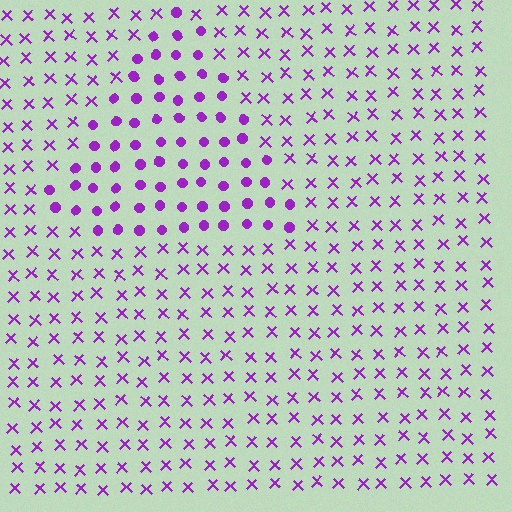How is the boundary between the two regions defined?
The boundary is defined by a change in element shape: circles inside vs. X marks outside. All elements share the same color and spacing.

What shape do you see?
I see a triangle.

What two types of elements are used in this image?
The image uses circles inside the triangle region and X marks outside it.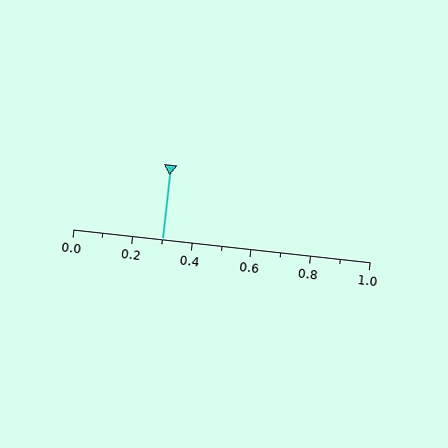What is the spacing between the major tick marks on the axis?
The major ticks are spaced 0.2 apart.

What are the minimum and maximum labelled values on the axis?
The axis runs from 0.0 to 1.0.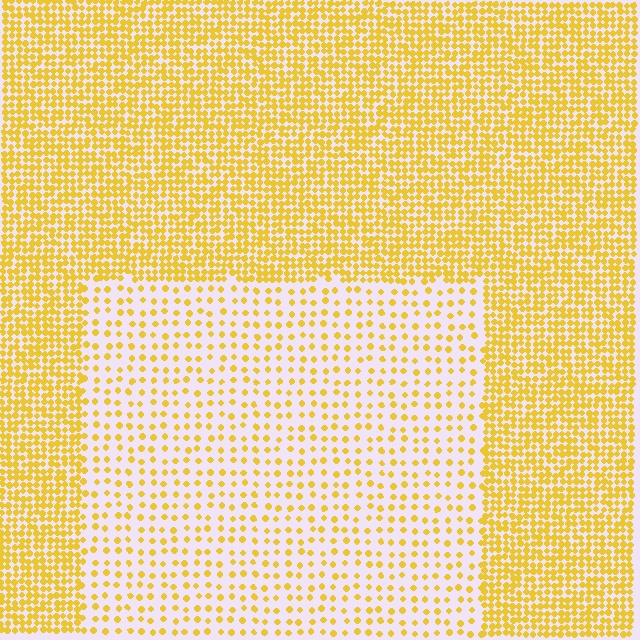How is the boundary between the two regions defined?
The boundary is defined by a change in element density (approximately 2.7x ratio). All elements are the same color, size, and shape.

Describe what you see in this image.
The image contains small yellow elements arranged at two different densities. A rectangle-shaped region is visible where the elements are less densely packed than the surrounding area.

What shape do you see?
I see a rectangle.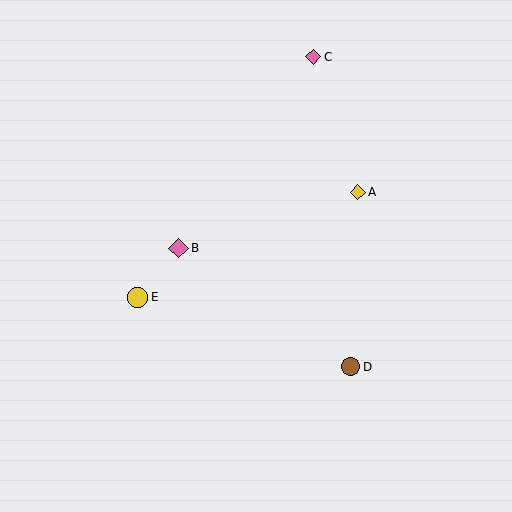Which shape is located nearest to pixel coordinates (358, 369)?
The brown circle (labeled D) at (350, 367) is nearest to that location.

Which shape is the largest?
The yellow circle (labeled E) is the largest.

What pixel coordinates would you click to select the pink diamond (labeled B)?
Click at (179, 248) to select the pink diamond B.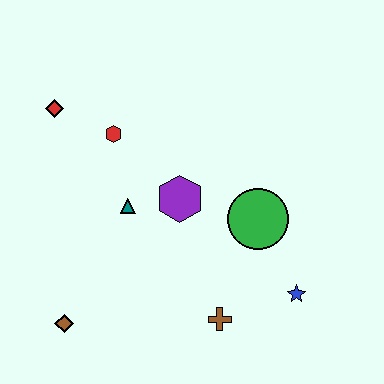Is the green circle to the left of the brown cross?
No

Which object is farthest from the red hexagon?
The blue star is farthest from the red hexagon.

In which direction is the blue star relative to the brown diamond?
The blue star is to the right of the brown diamond.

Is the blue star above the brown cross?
Yes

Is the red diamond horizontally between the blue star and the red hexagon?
No